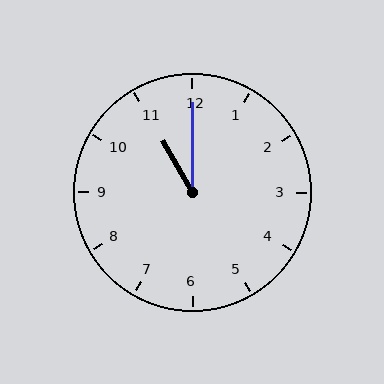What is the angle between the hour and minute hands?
Approximately 30 degrees.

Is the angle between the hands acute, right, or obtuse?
It is acute.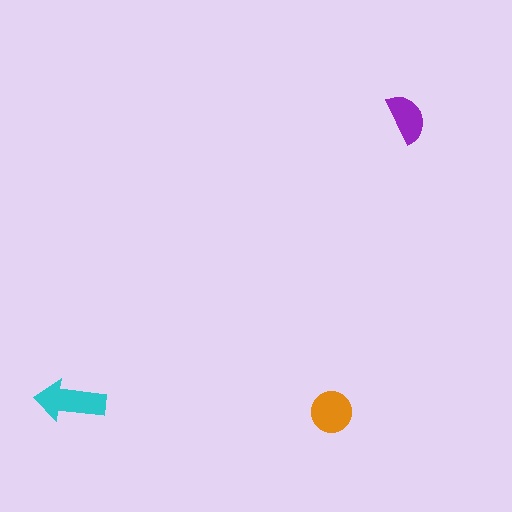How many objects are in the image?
There are 3 objects in the image.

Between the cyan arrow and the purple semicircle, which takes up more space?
The cyan arrow.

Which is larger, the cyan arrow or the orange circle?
The cyan arrow.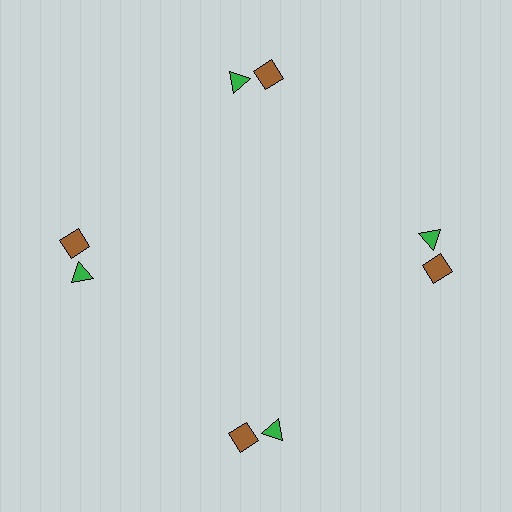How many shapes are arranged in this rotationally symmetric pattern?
There are 8 shapes, arranged in 4 groups of 2.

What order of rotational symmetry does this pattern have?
This pattern has 4-fold rotational symmetry.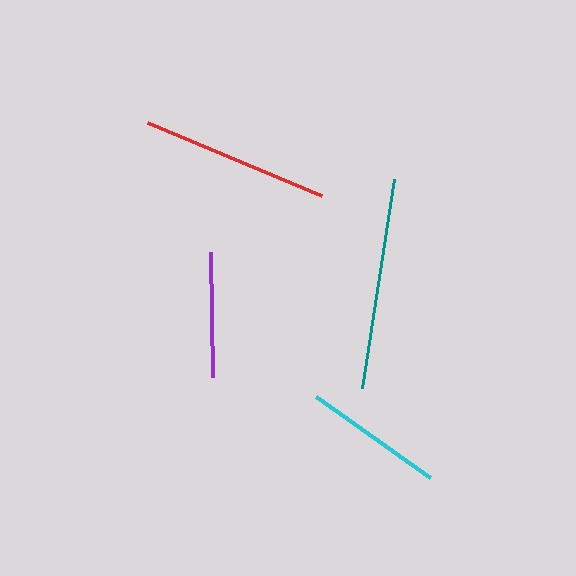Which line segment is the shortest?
The purple line is the shortest at approximately 125 pixels.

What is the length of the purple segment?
The purple segment is approximately 125 pixels long.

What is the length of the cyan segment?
The cyan segment is approximately 140 pixels long.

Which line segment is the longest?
The teal line is the longest at approximately 212 pixels.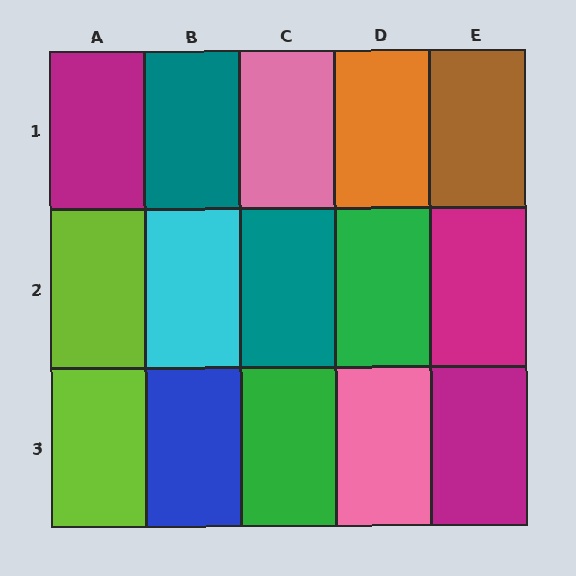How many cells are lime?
2 cells are lime.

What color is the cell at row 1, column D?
Orange.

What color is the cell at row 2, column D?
Green.